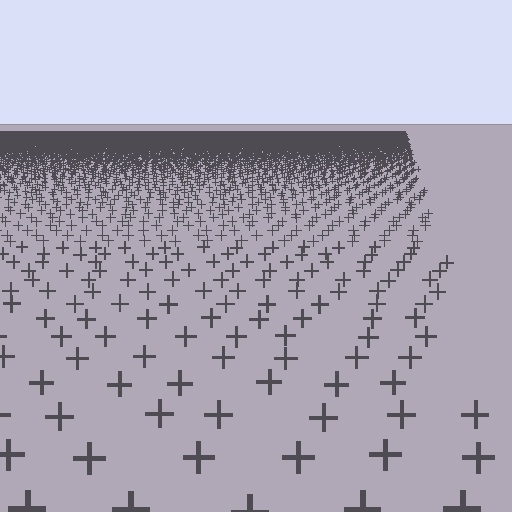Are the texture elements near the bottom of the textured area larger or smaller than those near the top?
Larger. Near the bottom, elements are closer to the viewer and appear at a bigger on-screen size.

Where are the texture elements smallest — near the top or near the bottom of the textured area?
Near the top.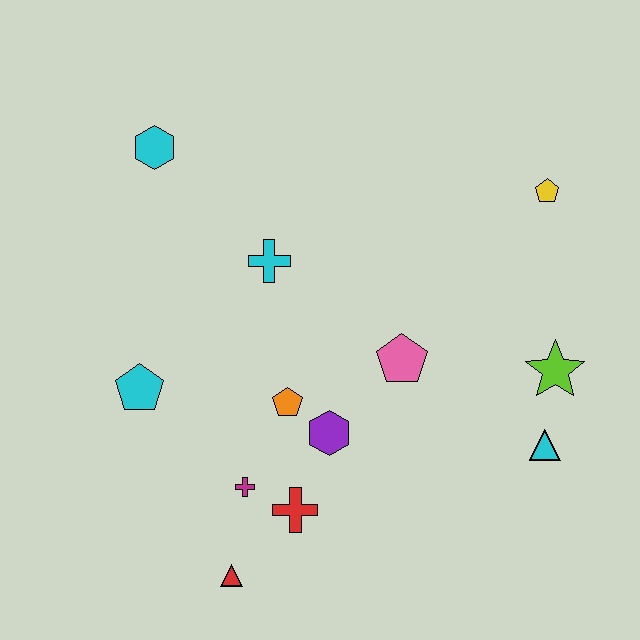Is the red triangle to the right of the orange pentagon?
No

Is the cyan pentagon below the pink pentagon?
Yes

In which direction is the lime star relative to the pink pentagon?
The lime star is to the right of the pink pentagon.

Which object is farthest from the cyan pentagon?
The yellow pentagon is farthest from the cyan pentagon.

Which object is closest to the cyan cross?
The orange pentagon is closest to the cyan cross.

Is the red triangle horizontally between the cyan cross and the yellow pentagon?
No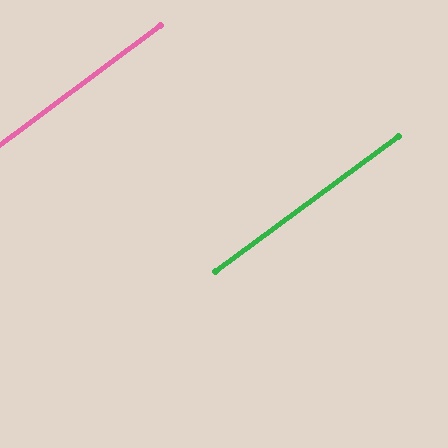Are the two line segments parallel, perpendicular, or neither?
Parallel — their directions differ by only 0.1°.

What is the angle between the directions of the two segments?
Approximately 0 degrees.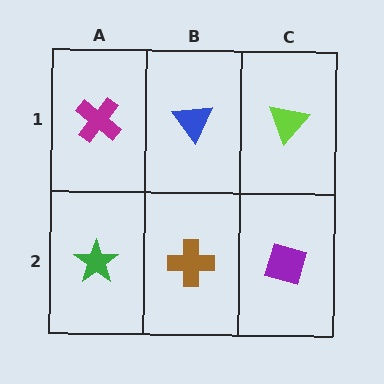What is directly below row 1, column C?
A purple diamond.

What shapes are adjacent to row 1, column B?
A brown cross (row 2, column B), a magenta cross (row 1, column A), a lime triangle (row 1, column C).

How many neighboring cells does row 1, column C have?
2.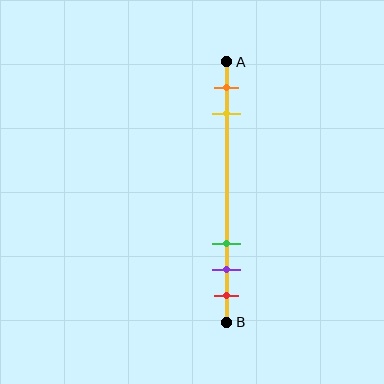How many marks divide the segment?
There are 5 marks dividing the segment.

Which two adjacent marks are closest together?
The purple and red marks are the closest adjacent pair.